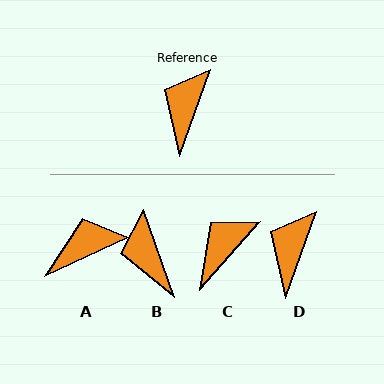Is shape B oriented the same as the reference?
No, it is off by about 39 degrees.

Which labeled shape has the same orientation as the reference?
D.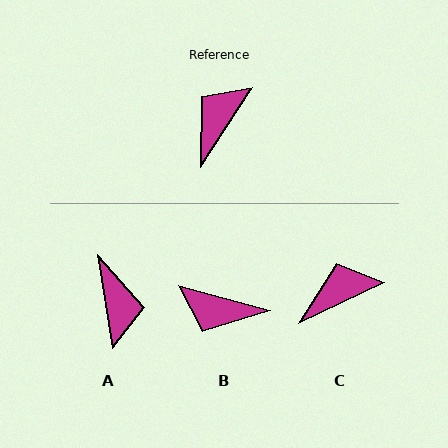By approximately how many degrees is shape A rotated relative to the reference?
Approximately 137 degrees clockwise.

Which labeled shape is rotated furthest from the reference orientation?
A, about 137 degrees away.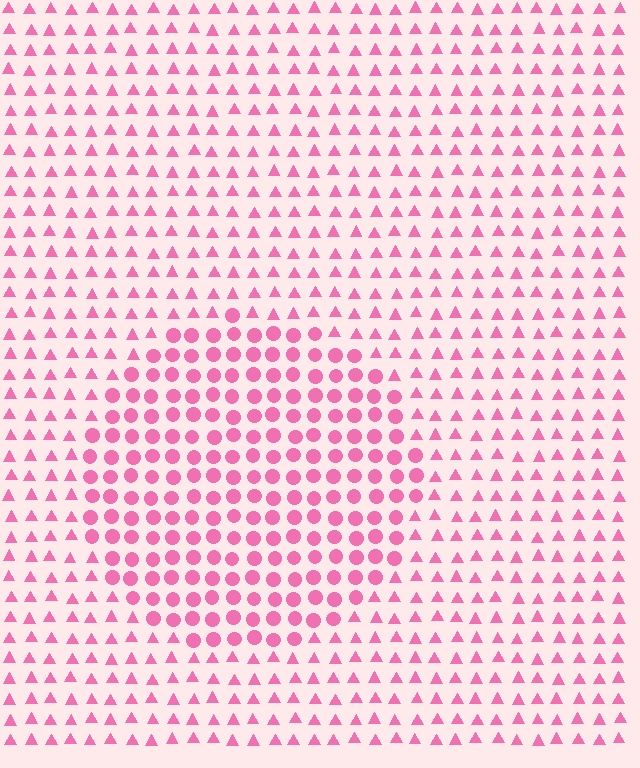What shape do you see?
I see a circle.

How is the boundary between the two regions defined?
The boundary is defined by a change in element shape: circles inside vs. triangles outside. All elements share the same color and spacing.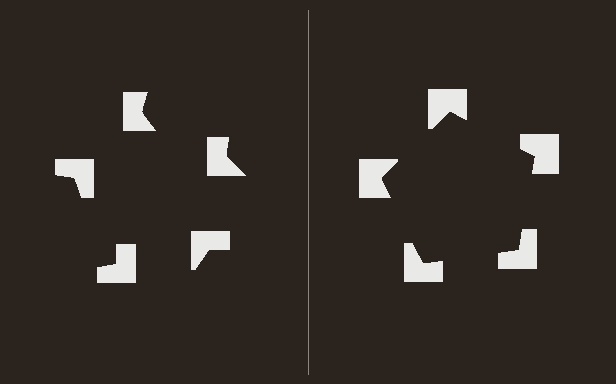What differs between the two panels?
The notched squares are positioned identically on both sides; only the wedge orientations differ. On the right they align to a pentagon; on the left they are misaligned.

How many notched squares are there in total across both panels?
10 — 5 on each side.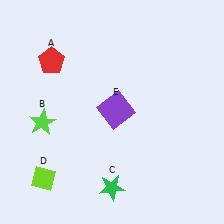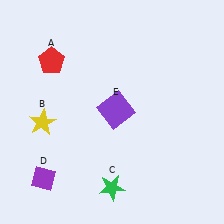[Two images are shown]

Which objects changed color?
B changed from lime to yellow. D changed from lime to purple.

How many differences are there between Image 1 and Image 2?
There are 2 differences between the two images.